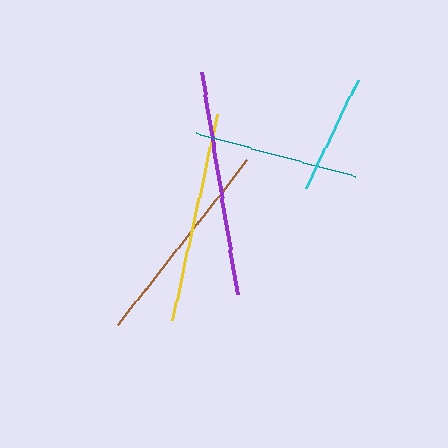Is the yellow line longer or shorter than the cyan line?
The yellow line is longer than the cyan line.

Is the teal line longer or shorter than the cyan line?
The teal line is longer than the cyan line.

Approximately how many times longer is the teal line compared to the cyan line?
The teal line is approximately 1.4 times the length of the cyan line.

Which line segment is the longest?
The purple line is the longest at approximately 226 pixels.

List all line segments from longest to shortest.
From longest to shortest: purple, yellow, brown, teal, cyan.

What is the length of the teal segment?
The teal segment is approximately 164 pixels long.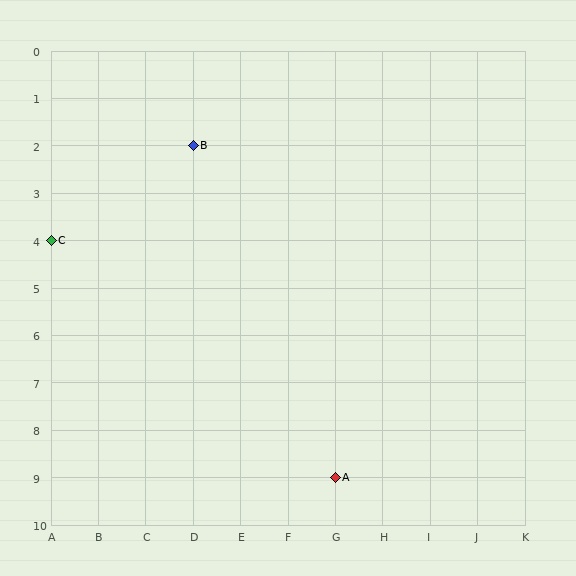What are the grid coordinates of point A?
Point A is at grid coordinates (G, 9).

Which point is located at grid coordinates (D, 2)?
Point B is at (D, 2).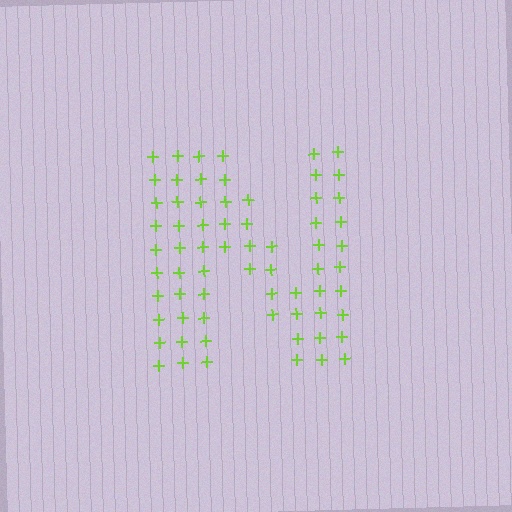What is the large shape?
The large shape is the letter N.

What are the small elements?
The small elements are plus signs.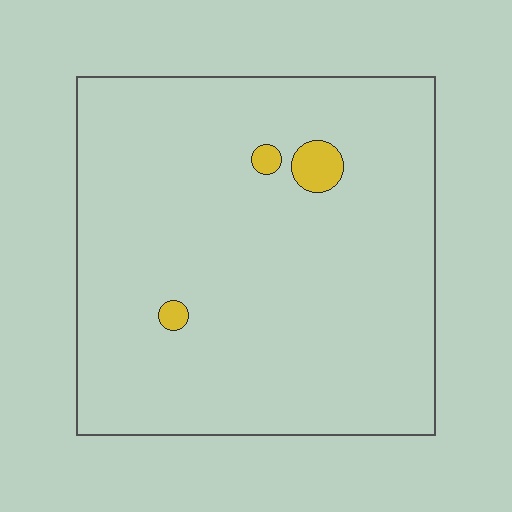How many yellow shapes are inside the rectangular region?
3.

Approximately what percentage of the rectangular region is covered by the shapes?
Approximately 5%.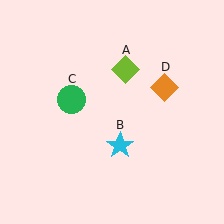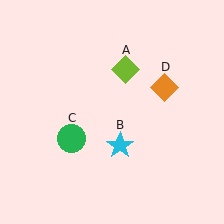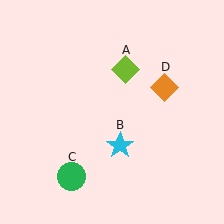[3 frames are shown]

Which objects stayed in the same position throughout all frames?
Lime diamond (object A) and cyan star (object B) and orange diamond (object D) remained stationary.